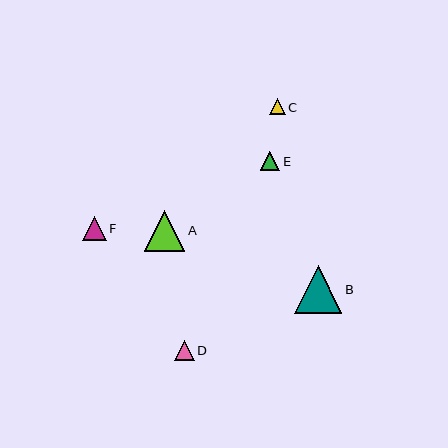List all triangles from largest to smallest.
From largest to smallest: B, A, F, D, E, C.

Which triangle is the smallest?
Triangle C is the smallest with a size of approximately 16 pixels.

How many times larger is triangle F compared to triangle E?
Triangle F is approximately 1.2 times the size of triangle E.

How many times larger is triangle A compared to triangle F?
Triangle A is approximately 1.7 times the size of triangle F.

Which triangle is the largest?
Triangle B is the largest with a size of approximately 48 pixels.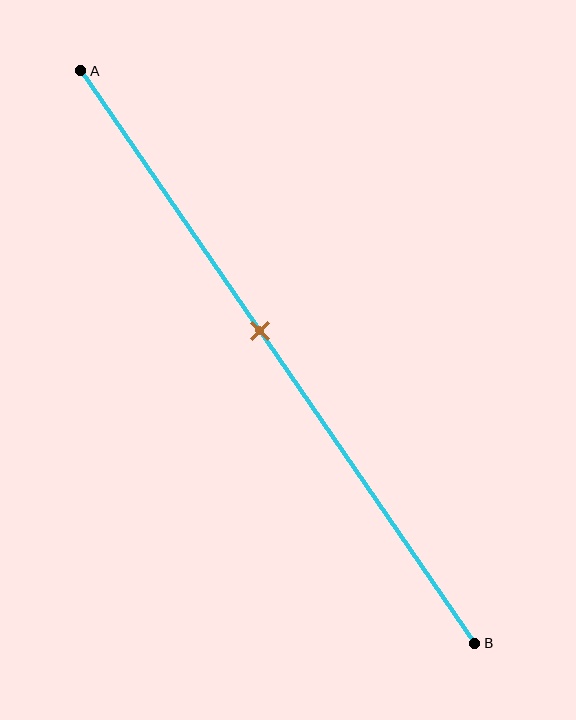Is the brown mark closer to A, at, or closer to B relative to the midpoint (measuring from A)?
The brown mark is closer to point A than the midpoint of segment AB.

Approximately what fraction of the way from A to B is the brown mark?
The brown mark is approximately 45% of the way from A to B.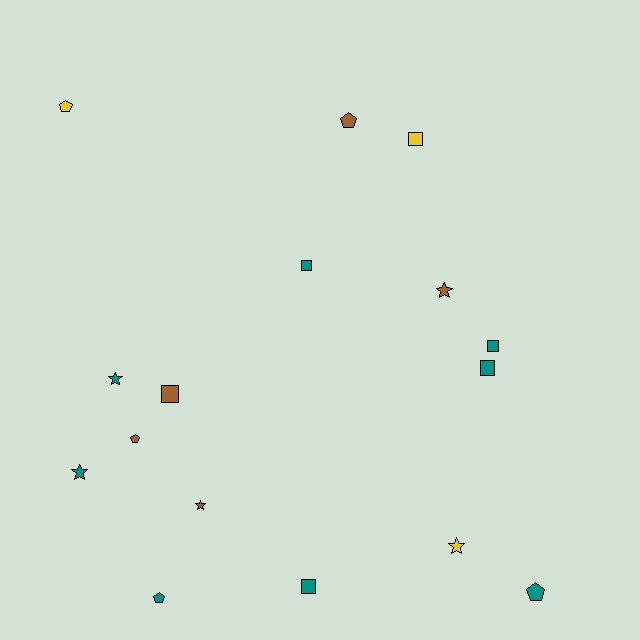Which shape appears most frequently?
Square, with 6 objects.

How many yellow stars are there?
There is 1 yellow star.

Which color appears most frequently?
Teal, with 8 objects.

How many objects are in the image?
There are 16 objects.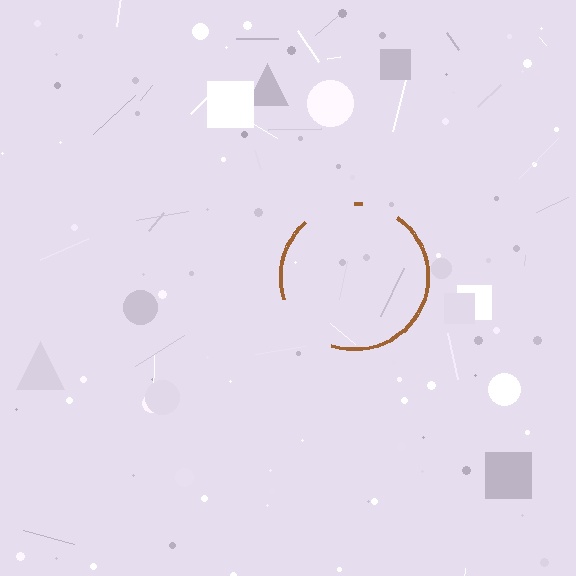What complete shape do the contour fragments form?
The contour fragments form a circle.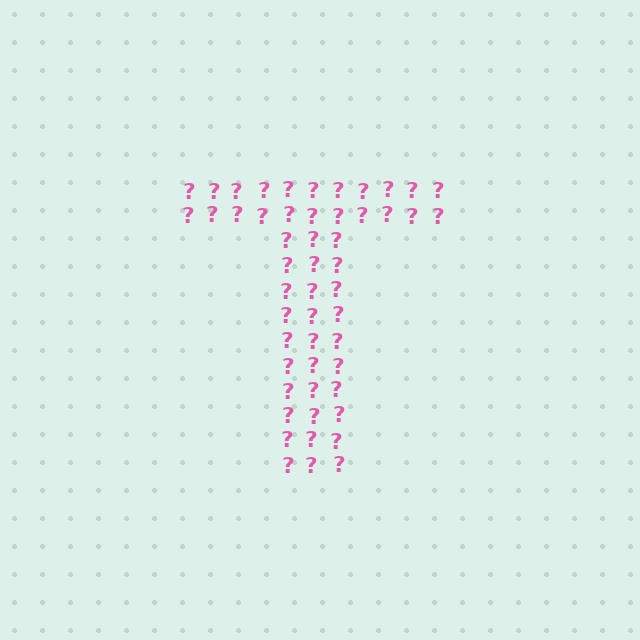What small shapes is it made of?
It is made of small question marks.